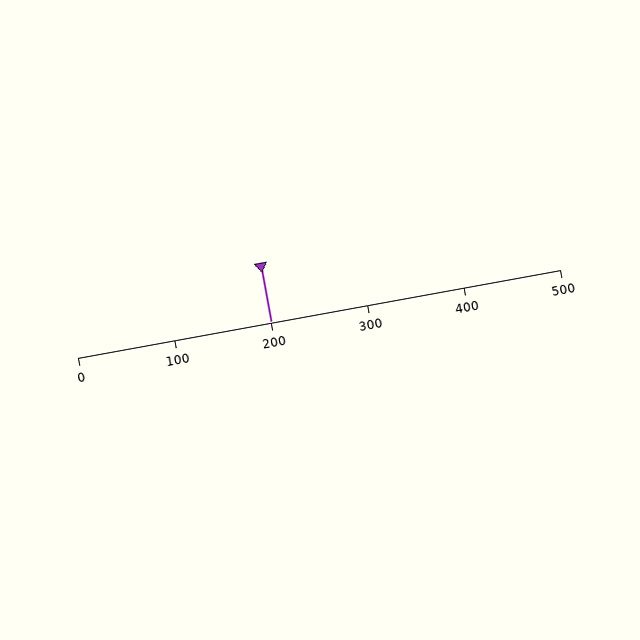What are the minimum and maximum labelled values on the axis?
The axis runs from 0 to 500.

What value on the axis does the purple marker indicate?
The marker indicates approximately 200.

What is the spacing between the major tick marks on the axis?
The major ticks are spaced 100 apart.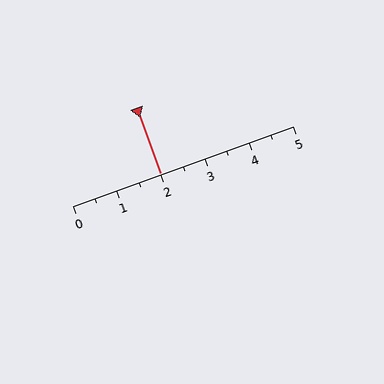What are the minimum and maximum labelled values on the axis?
The axis runs from 0 to 5.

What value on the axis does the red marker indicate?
The marker indicates approximately 2.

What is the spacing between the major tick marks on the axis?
The major ticks are spaced 1 apart.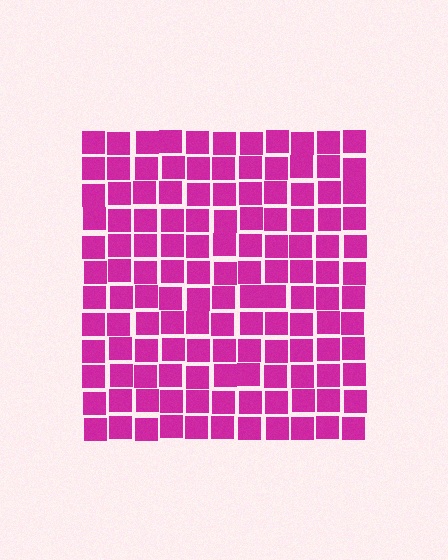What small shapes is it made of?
It is made of small squares.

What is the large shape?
The large shape is a square.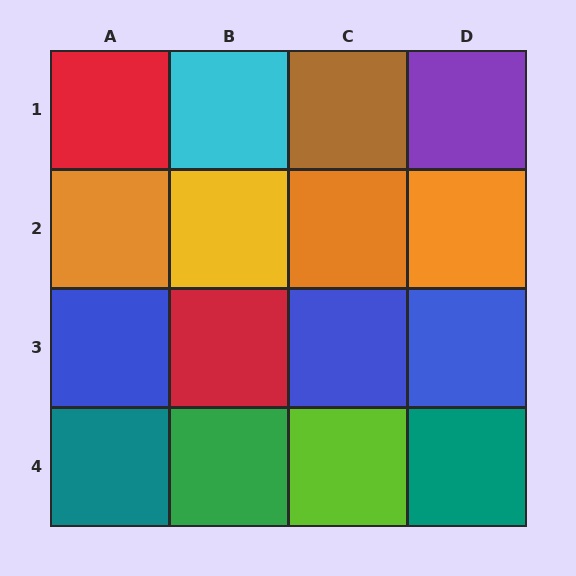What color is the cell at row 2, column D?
Orange.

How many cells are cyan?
1 cell is cyan.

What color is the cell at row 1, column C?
Brown.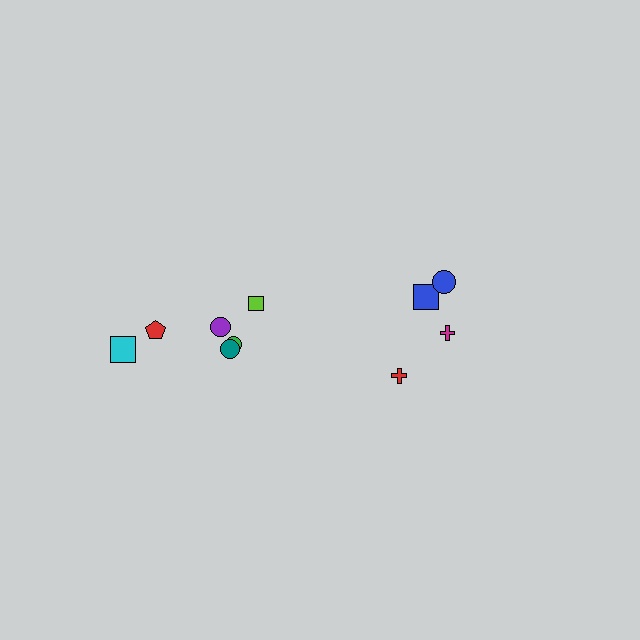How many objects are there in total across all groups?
There are 10 objects.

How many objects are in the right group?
There are 4 objects.